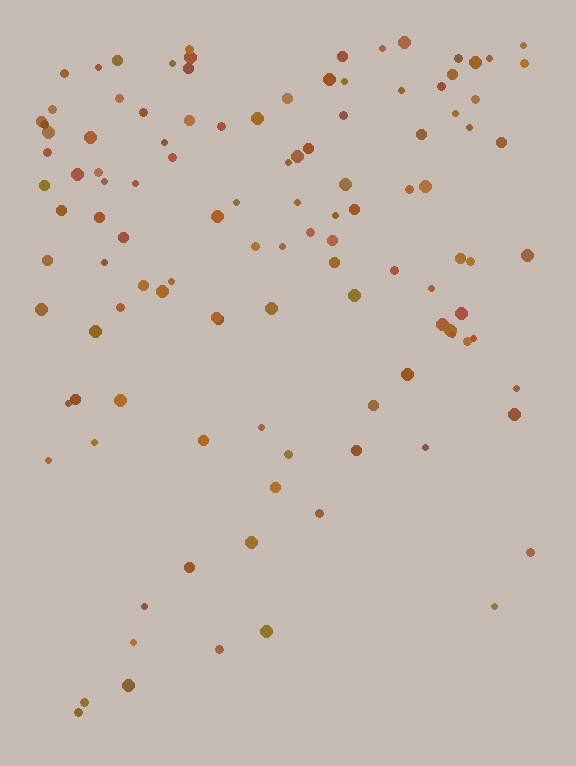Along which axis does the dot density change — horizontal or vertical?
Vertical.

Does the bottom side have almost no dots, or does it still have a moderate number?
Still a moderate number, just noticeably fewer than the top.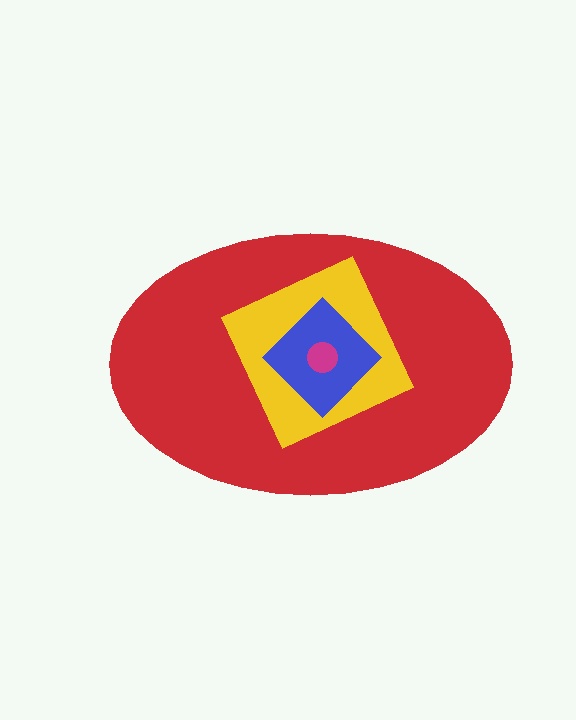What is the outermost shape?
The red ellipse.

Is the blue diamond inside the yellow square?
Yes.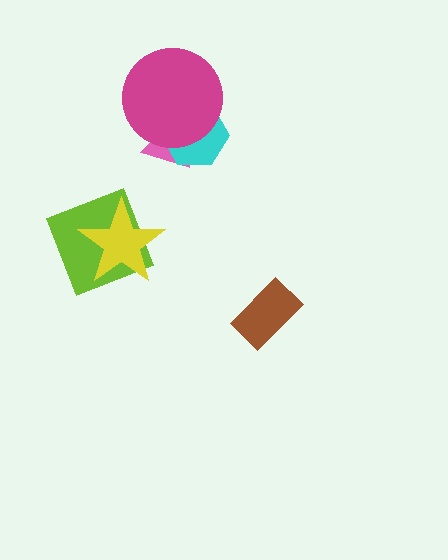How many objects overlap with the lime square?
1 object overlaps with the lime square.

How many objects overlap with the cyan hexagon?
2 objects overlap with the cyan hexagon.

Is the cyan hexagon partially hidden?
Yes, it is partially covered by another shape.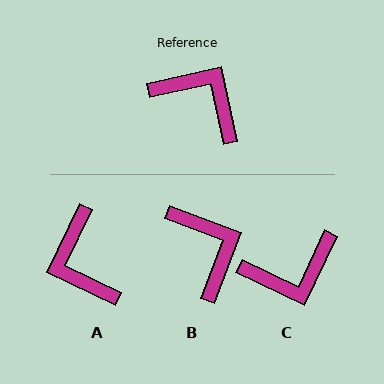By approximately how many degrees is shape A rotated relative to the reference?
Approximately 142 degrees counter-clockwise.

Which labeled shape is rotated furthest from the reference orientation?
A, about 142 degrees away.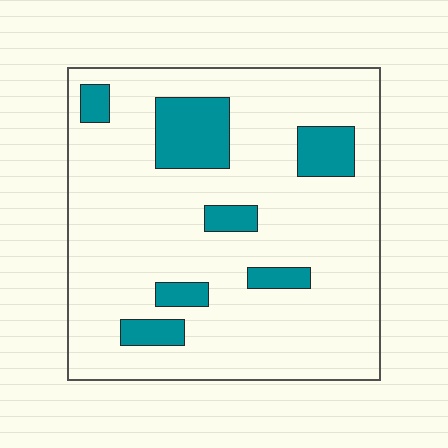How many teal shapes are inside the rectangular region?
7.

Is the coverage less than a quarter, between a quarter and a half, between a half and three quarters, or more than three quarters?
Less than a quarter.